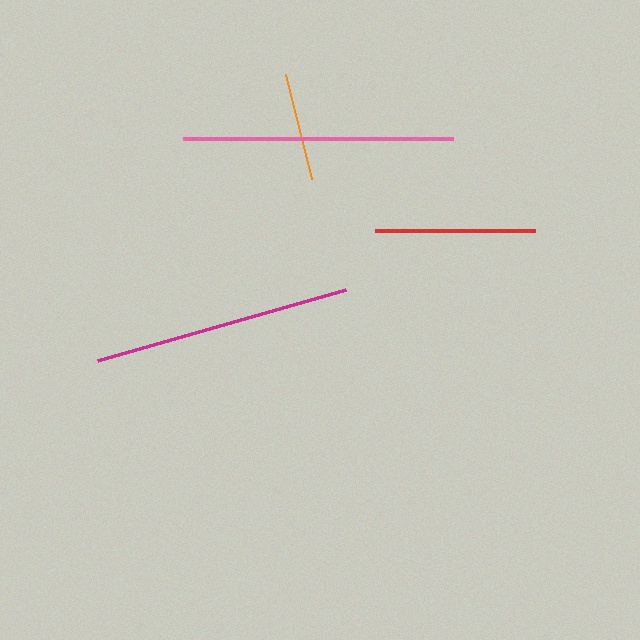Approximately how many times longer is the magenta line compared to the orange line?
The magenta line is approximately 2.4 times the length of the orange line.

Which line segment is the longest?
The pink line is the longest at approximately 270 pixels.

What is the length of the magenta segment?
The magenta segment is approximately 258 pixels long.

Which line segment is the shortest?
The orange line is the shortest at approximately 108 pixels.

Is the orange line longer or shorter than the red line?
The red line is longer than the orange line.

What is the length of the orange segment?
The orange segment is approximately 108 pixels long.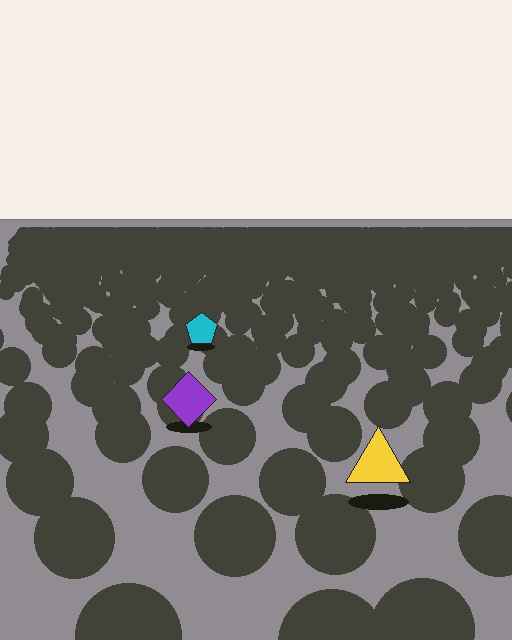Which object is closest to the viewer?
The yellow triangle is closest. The texture marks near it are larger and more spread out.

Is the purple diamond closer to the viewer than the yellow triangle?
No. The yellow triangle is closer — you can tell from the texture gradient: the ground texture is coarser near it.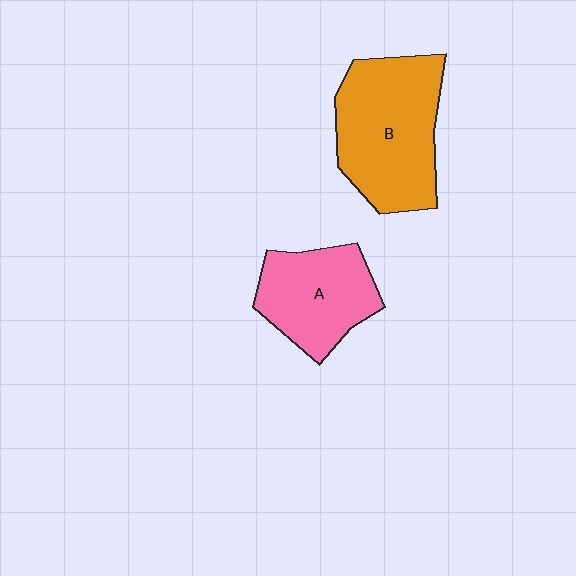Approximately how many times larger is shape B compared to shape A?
Approximately 1.4 times.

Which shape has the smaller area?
Shape A (pink).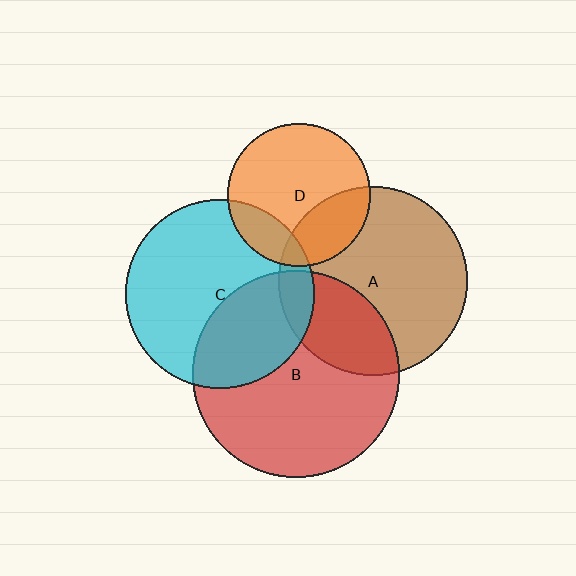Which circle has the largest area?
Circle B (red).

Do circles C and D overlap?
Yes.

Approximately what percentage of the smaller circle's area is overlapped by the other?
Approximately 20%.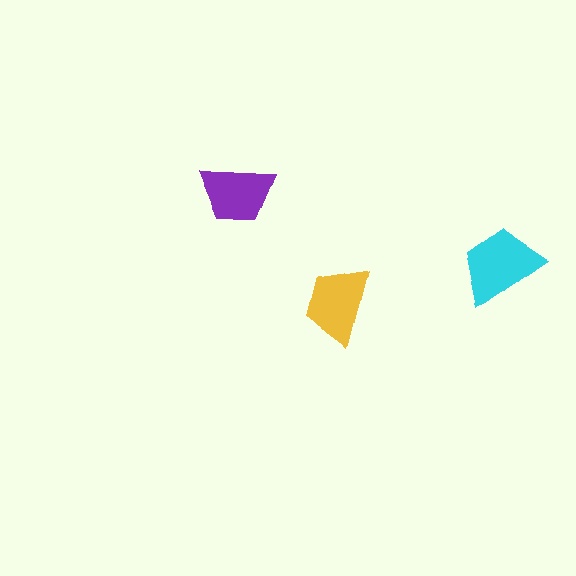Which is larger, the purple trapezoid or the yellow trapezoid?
The yellow one.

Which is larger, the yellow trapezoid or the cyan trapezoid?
The cyan one.